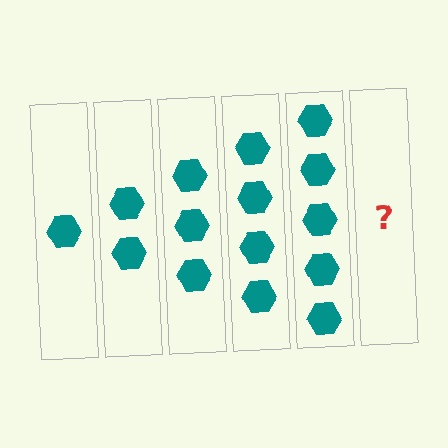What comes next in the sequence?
The next element should be 6 hexagons.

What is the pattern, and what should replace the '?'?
The pattern is that each step adds one more hexagon. The '?' should be 6 hexagons.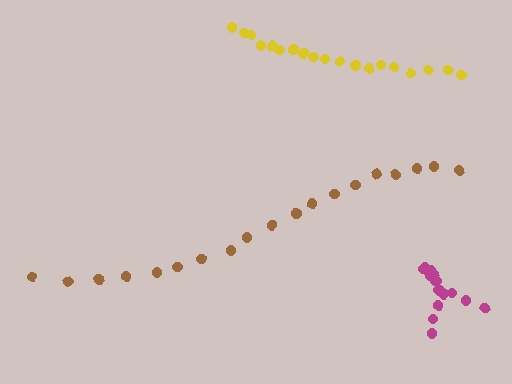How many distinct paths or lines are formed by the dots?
There are 3 distinct paths.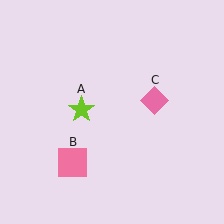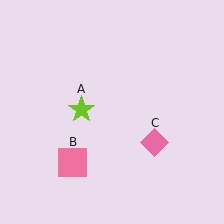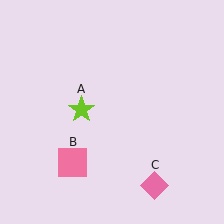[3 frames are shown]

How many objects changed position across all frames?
1 object changed position: pink diamond (object C).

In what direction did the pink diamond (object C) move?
The pink diamond (object C) moved down.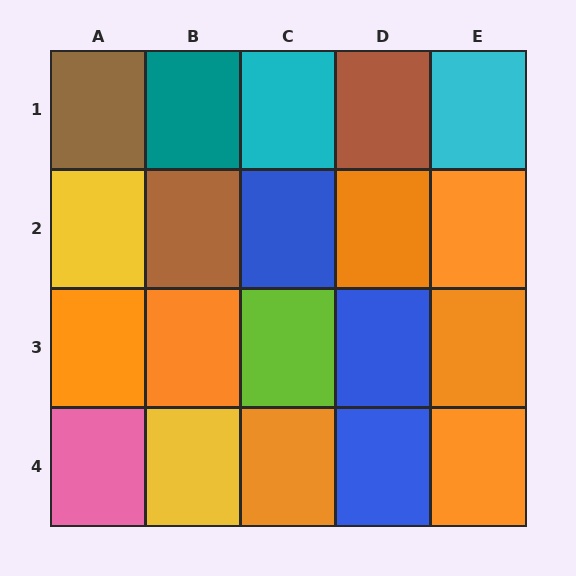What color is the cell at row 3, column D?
Blue.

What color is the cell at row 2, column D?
Orange.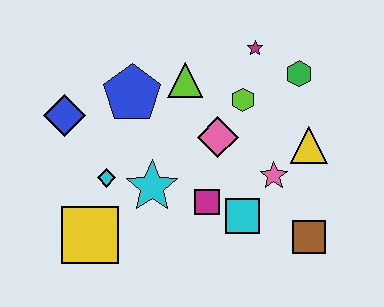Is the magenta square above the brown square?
Yes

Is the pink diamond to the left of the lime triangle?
No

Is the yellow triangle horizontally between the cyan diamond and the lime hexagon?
No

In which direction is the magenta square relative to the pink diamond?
The magenta square is below the pink diamond.